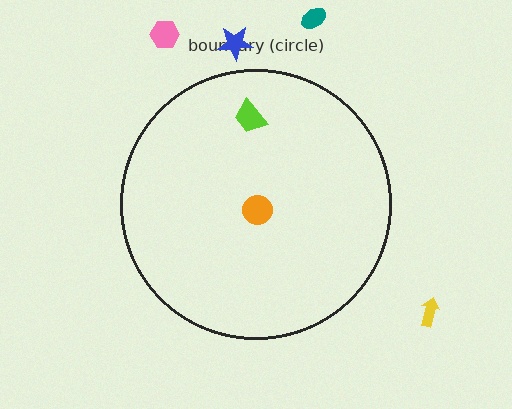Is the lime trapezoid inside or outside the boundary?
Inside.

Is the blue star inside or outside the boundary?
Outside.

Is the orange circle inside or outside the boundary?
Inside.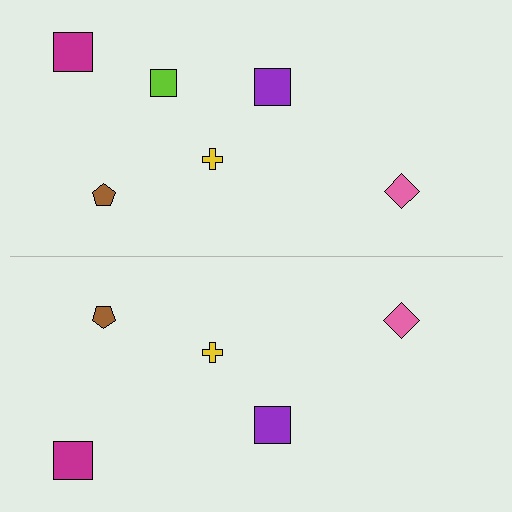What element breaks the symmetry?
A lime square is missing from the bottom side.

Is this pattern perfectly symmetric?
No, the pattern is not perfectly symmetric. A lime square is missing from the bottom side.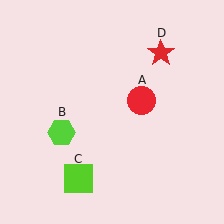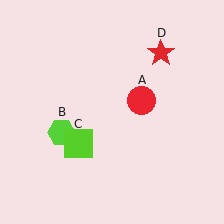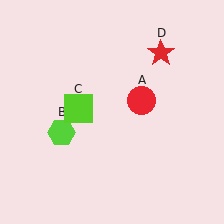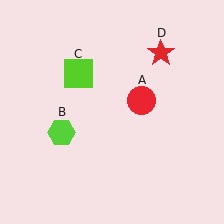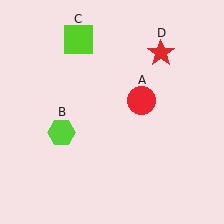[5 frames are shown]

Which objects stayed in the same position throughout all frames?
Red circle (object A) and lime hexagon (object B) and red star (object D) remained stationary.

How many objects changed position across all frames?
1 object changed position: lime square (object C).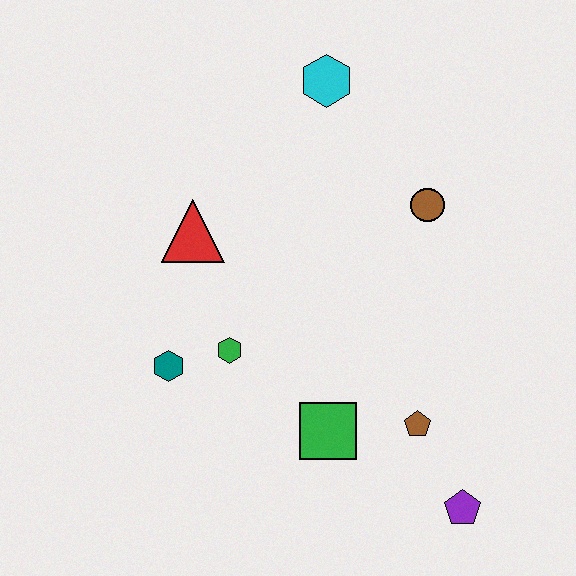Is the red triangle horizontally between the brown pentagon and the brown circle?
No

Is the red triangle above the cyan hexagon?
No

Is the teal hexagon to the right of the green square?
No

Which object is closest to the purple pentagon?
The brown pentagon is closest to the purple pentagon.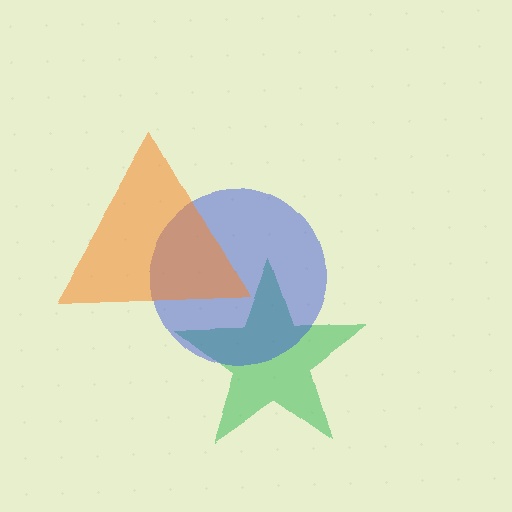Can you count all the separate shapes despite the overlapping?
Yes, there are 3 separate shapes.